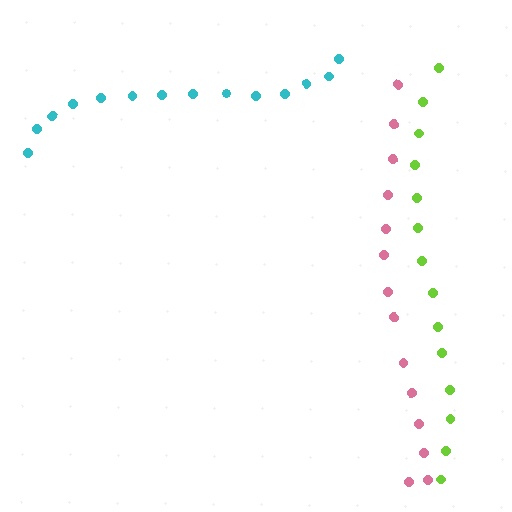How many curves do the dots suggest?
There are 3 distinct paths.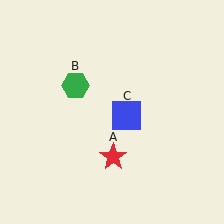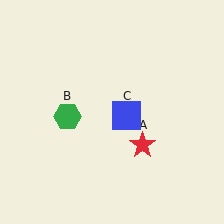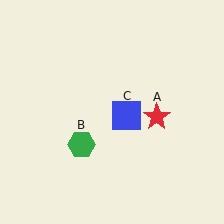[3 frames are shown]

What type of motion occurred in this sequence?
The red star (object A), green hexagon (object B) rotated counterclockwise around the center of the scene.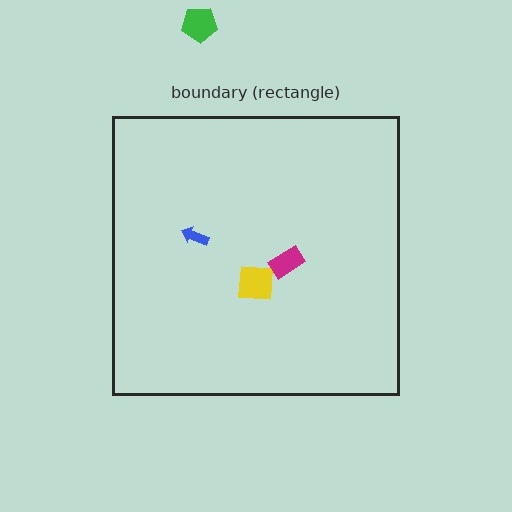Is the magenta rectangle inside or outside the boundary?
Inside.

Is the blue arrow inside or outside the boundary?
Inside.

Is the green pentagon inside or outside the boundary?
Outside.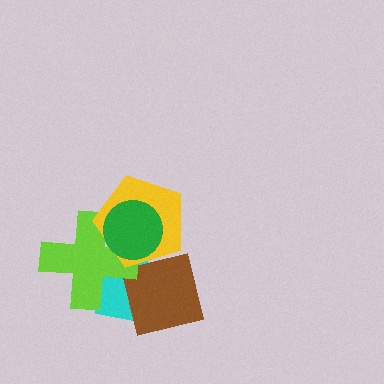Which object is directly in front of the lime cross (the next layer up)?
The yellow pentagon is directly in front of the lime cross.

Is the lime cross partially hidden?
Yes, it is partially covered by another shape.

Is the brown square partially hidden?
No, no other shape covers it.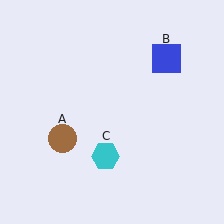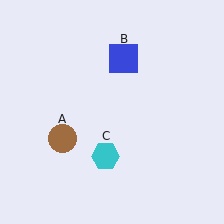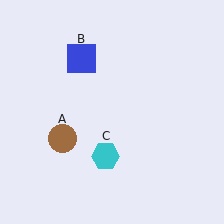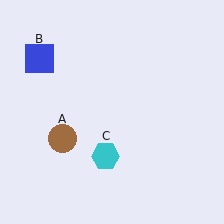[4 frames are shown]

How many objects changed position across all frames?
1 object changed position: blue square (object B).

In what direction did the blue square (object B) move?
The blue square (object B) moved left.